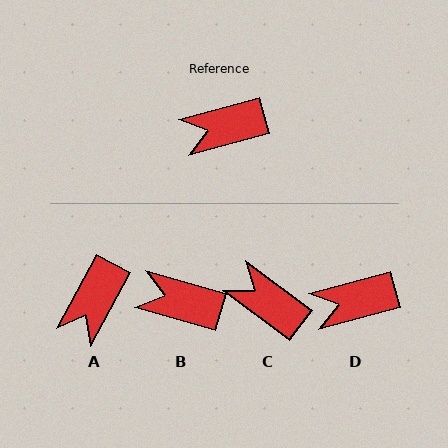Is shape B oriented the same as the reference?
No, it is off by about 31 degrees.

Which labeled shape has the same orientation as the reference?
D.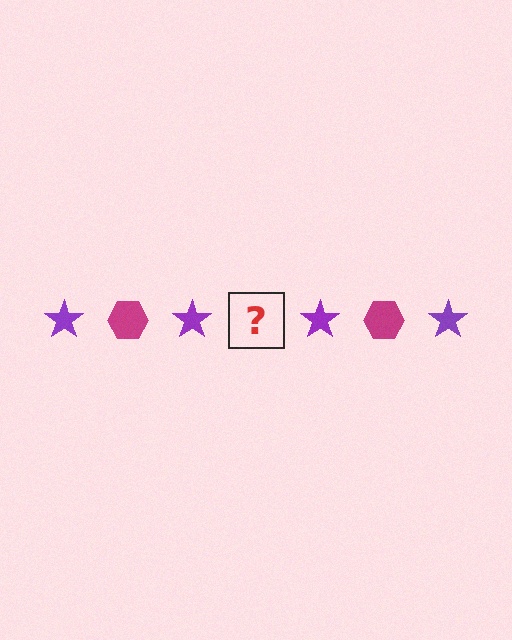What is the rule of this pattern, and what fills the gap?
The rule is that the pattern alternates between purple star and magenta hexagon. The gap should be filled with a magenta hexagon.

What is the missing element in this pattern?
The missing element is a magenta hexagon.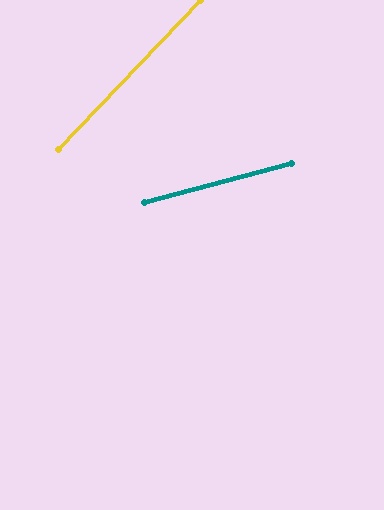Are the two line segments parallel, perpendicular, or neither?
Neither parallel nor perpendicular — they differ by about 31°.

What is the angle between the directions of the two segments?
Approximately 31 degrees.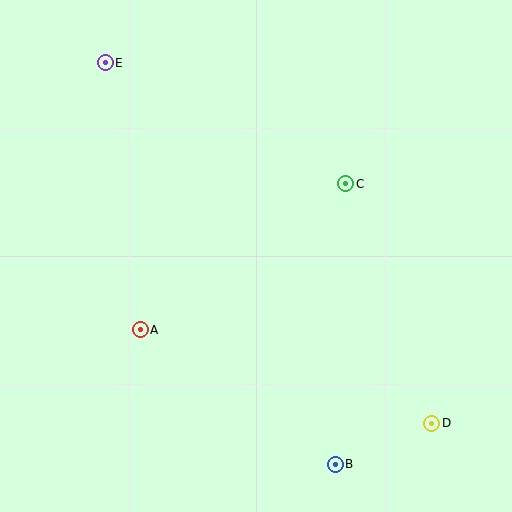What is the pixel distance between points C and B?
The distance between C and B is 281 pixels.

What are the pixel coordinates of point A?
Point A is at (140, 330).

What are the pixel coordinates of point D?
Point D is at (432, 423).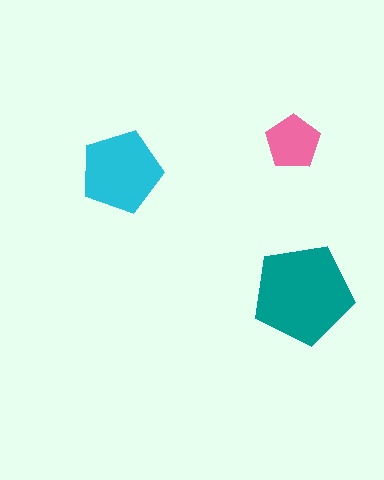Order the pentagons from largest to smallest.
the teal one, the cyan one, the pink one.